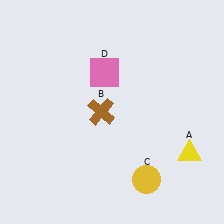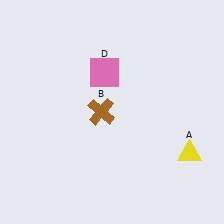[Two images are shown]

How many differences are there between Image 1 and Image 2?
There is 1 difference between the two images.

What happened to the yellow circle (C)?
The yellow circle (C) was removed in Image 2. It was in the bottom-right area of Image 1.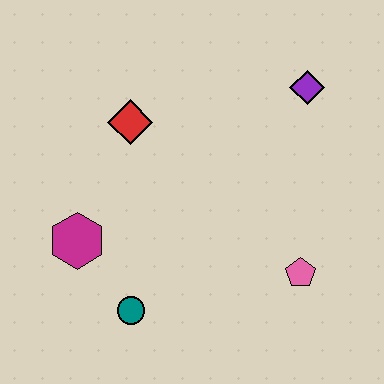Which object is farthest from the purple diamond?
The teal circle is farthest from the purple diamond.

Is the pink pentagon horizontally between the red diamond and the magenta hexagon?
No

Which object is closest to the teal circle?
The magenta hexagon is closest to the teal circle.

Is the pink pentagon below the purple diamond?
Yes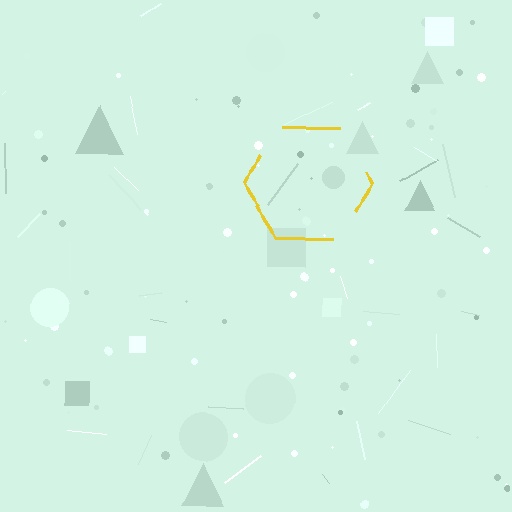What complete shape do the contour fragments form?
The contour fragments form a hexagon.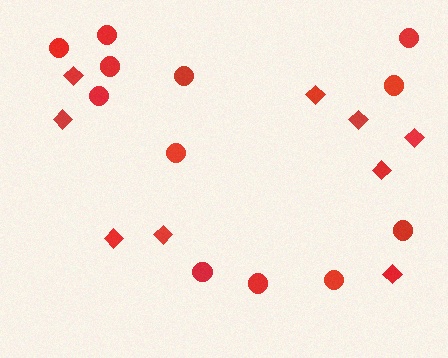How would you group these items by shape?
There are 2 groups: one group of circles (12) and one group of diamonds (9).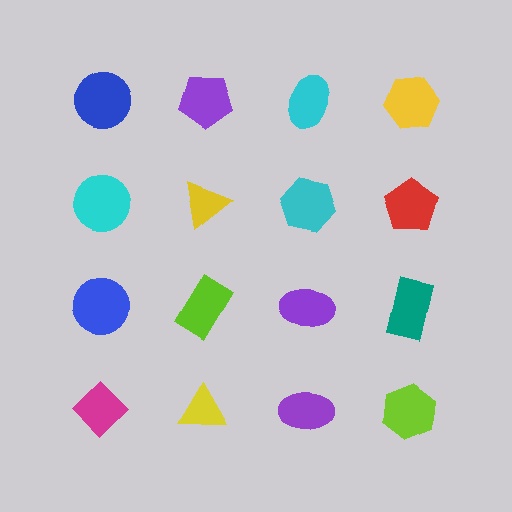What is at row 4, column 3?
A purple ellipse.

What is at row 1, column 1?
A blue circle.